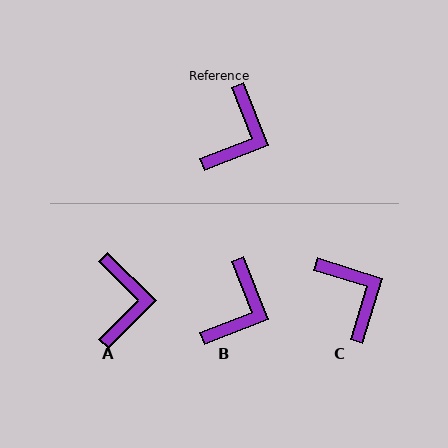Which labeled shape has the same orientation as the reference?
B.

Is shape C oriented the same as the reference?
No, it is off by about 51 degrees.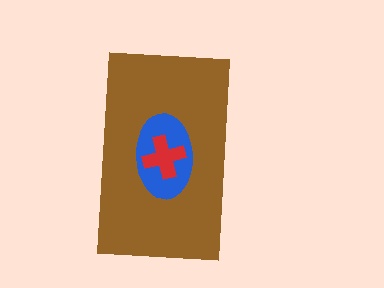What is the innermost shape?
The red cross.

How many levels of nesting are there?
3.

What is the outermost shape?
The brown rectangle.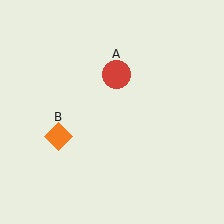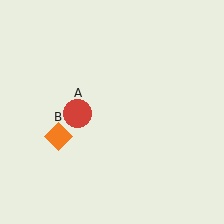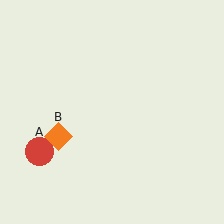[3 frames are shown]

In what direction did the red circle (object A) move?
The red circle (object A) moved down and to the left.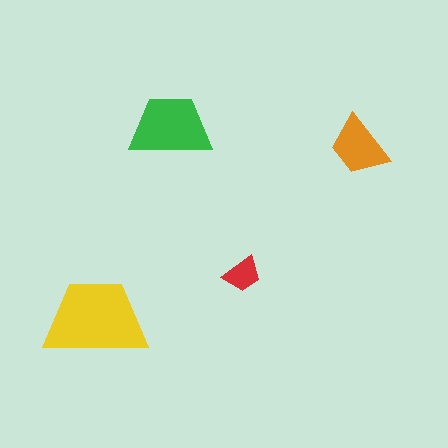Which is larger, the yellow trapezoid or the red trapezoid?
The yellow one.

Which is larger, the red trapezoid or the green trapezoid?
The green one.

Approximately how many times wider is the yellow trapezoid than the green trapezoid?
About 1.5 times wider.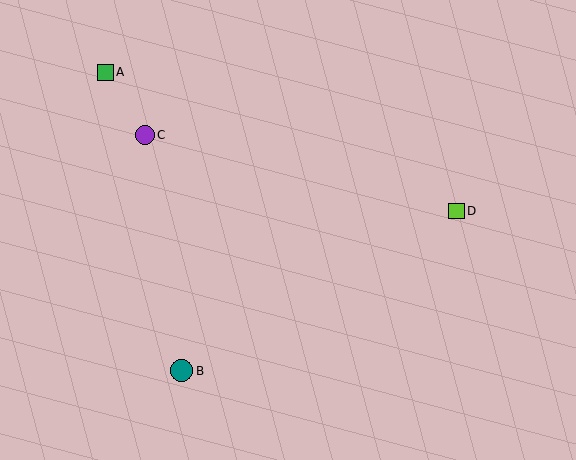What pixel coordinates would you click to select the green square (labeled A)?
Click at (105, 72) to select the green square A.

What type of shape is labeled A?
Shape A is a green square.